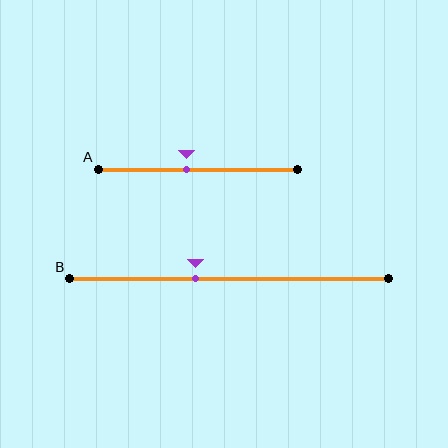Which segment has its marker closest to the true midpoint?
Segment A has its marker closest to the true midpoint.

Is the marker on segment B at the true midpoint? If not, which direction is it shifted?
No, the marker on segment B is shifted to the left by about 11% of the segment length.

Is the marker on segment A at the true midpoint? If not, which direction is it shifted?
No, the marker on segment A is shifted to the left by about 6% of the segment length.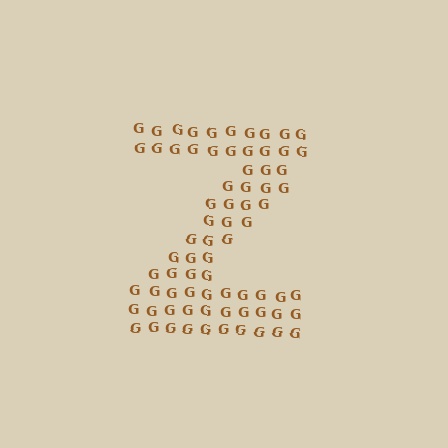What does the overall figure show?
The overall figure shows the letter Z.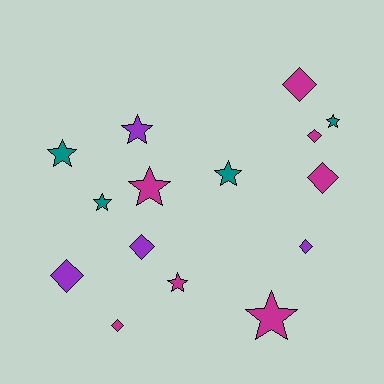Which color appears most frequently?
Magenta, with 7 objects.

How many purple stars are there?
There is 1 purple star.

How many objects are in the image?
There are 15 objects.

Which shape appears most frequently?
Star, with 8 objects.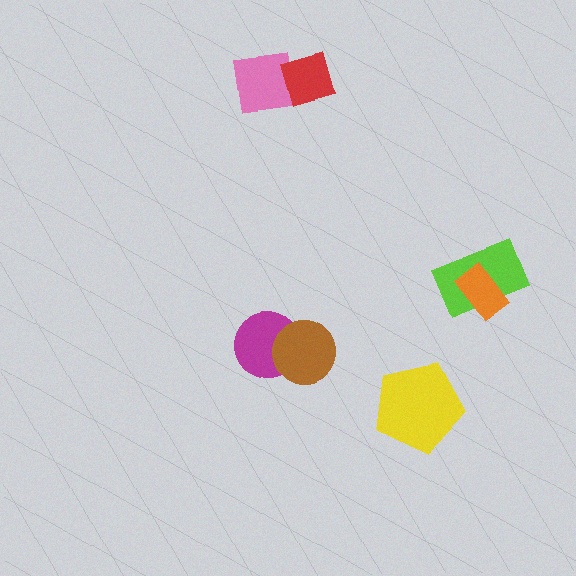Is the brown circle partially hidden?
No, no other shape covers it.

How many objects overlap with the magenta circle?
1 object overlaps with the magenta circle.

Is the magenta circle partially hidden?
Yes, it is partially covered by another shape.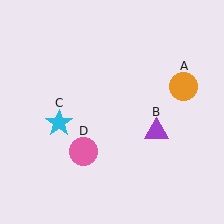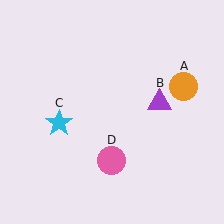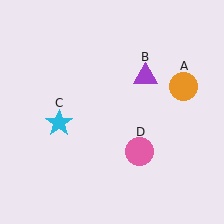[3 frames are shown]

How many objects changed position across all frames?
2 objects changed position: purple triangle (object B), pink circle (object D).